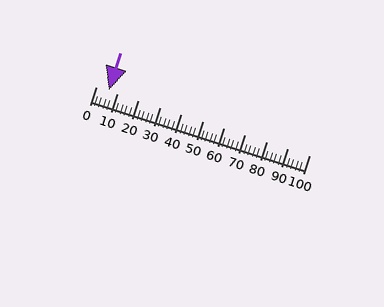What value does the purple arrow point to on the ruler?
The purple arrow points to approximately 6.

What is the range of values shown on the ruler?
The ruler shows values from 0 to 100.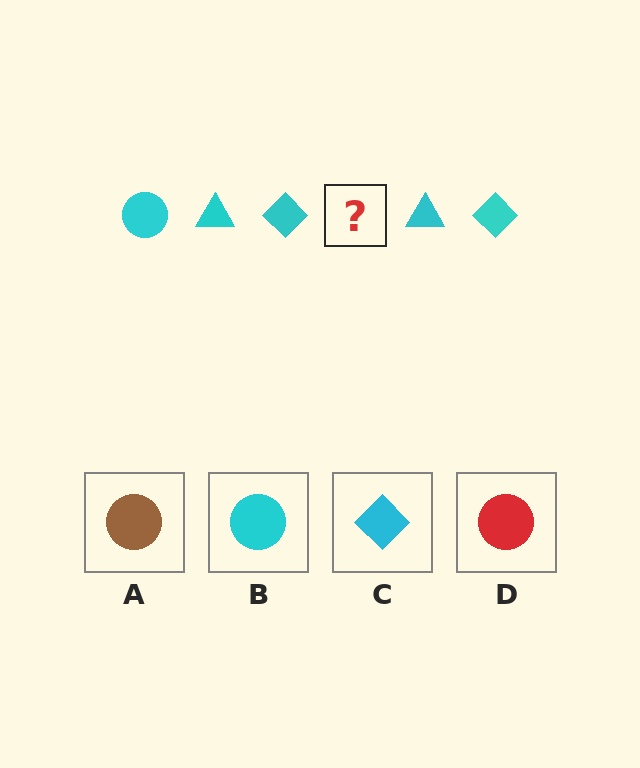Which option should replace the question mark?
Option B.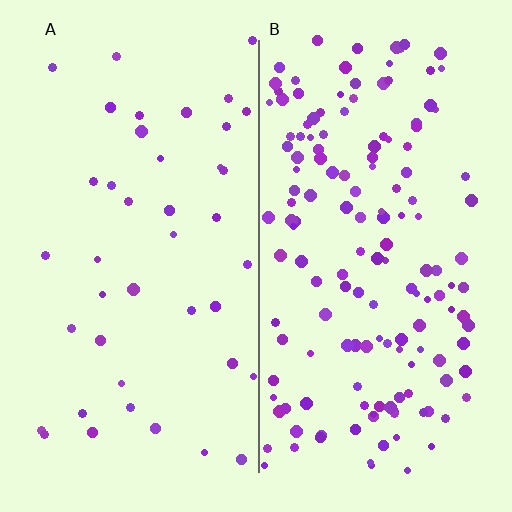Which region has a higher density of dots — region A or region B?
B (the right).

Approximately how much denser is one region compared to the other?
Approximately 3.7× — region B over region A.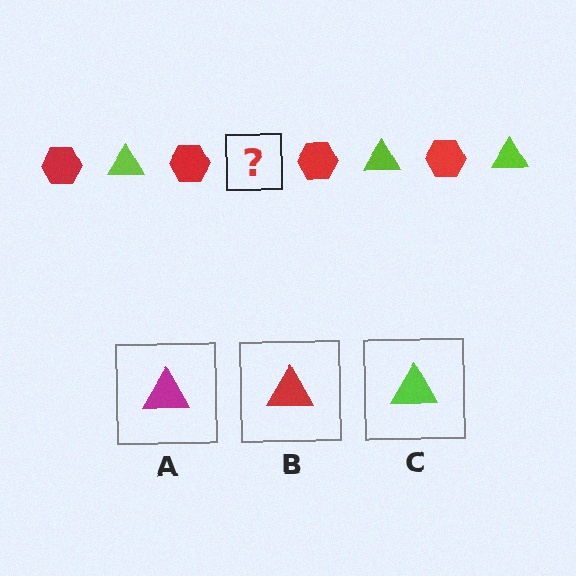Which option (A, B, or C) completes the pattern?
C.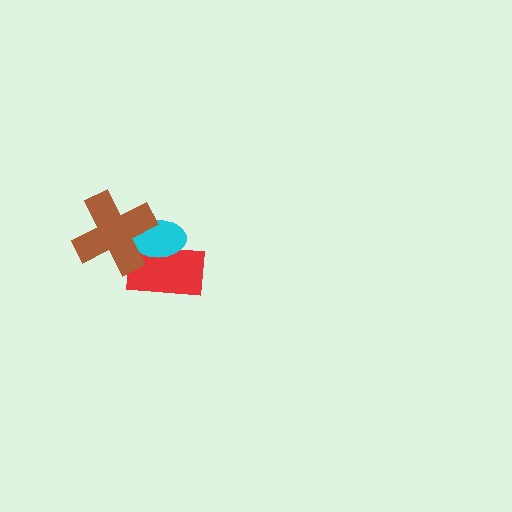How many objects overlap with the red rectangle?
2 objects overlap with the red rectangle.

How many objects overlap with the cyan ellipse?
2 objects overlap with the cyan ellipse.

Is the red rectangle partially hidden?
Yes, it is partially covered by another shape.